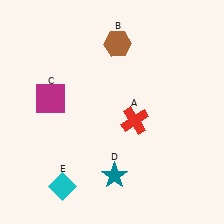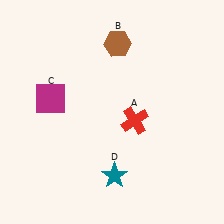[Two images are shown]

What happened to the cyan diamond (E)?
The cyan diamond (E) was removed in Image 2. It was in the bottom-left area of Image 1.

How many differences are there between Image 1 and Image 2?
There is 1 difference between the two images.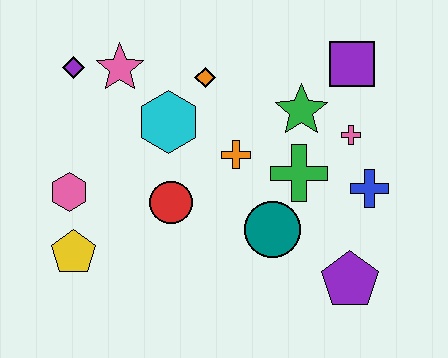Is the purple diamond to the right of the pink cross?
No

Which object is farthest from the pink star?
The purple pentagon is farthest from the pink star.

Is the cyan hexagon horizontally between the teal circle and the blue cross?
No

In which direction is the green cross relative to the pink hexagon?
The green cross is to the right of the pink hexagon.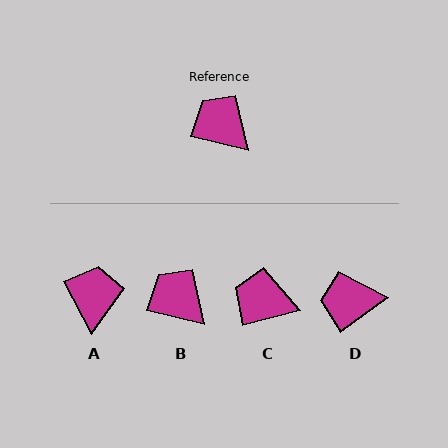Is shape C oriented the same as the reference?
No, it is off by about 28 degrees.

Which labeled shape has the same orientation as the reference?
B.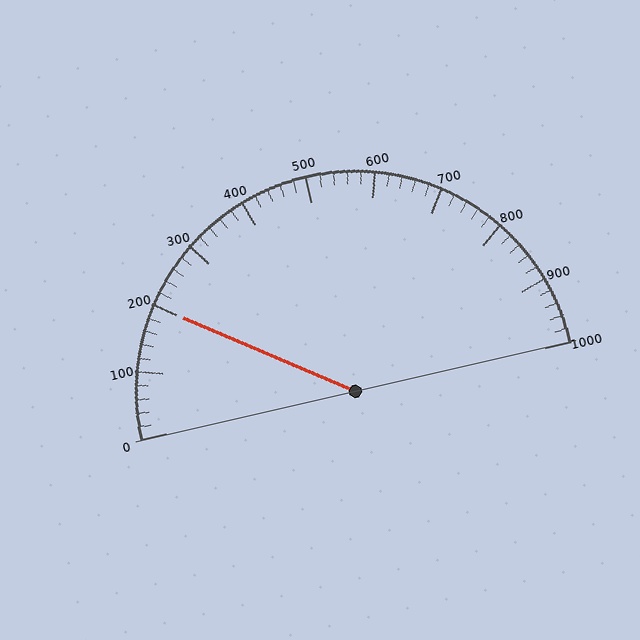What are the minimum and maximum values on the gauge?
The gauge ranges from 0 to 1000.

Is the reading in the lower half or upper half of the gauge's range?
The reading is in the lower half of the range (0 to 1000).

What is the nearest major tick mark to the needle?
The nearest major tick mark is 200.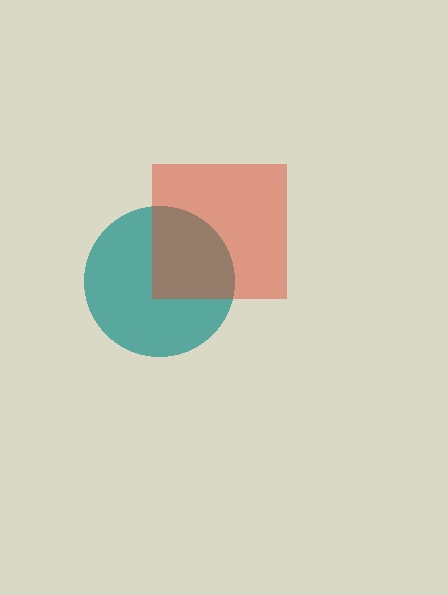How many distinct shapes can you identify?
There are 2 distinct shapes: a teal circle, a red square.